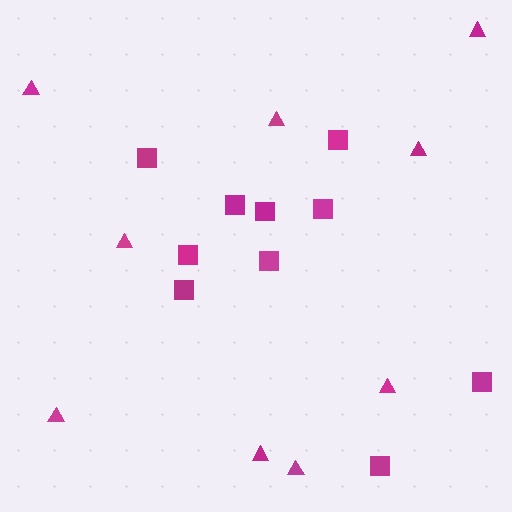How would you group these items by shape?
There are 2 groups: one group of triangles (9) and one group of squares (10).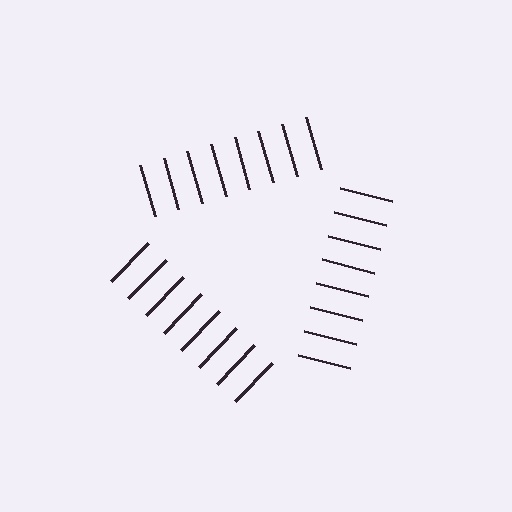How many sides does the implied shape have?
3 sides — the line-ends trace a triangle.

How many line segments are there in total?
24 — 8 along each of the 3 edges.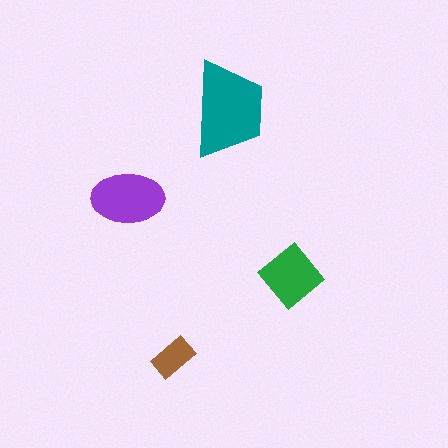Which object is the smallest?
The brown rectangle.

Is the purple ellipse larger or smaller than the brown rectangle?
Larger.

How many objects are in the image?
There are 4 objects in the image.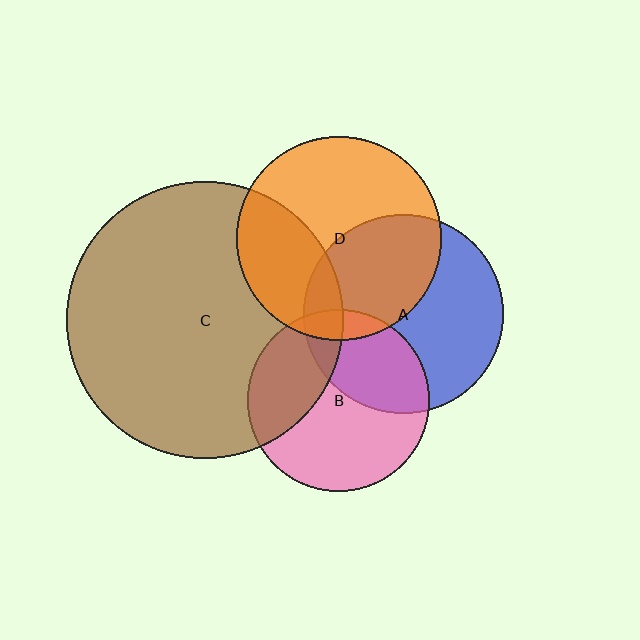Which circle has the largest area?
Circle C (brown).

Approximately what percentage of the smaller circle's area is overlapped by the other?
Approximately 30%.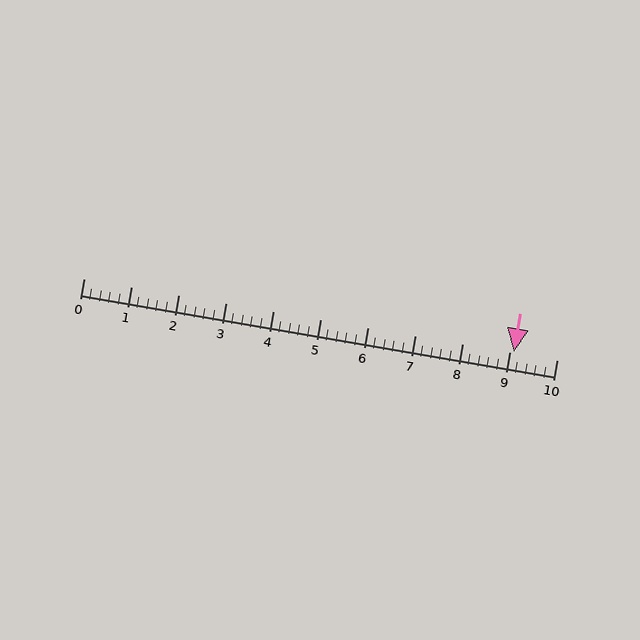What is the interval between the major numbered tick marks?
The major tick marks are spaced 1 units apart.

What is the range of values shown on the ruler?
The ruler shows values from 0 to 10.